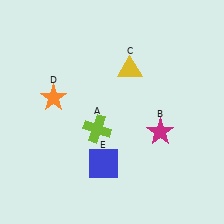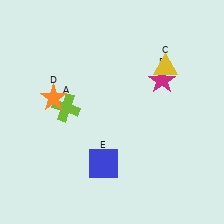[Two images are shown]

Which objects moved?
The objects that moved are: the lime cross (A), the magenta star (B), the yellow triangle (C).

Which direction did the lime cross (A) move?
The lime cross (A) moved left.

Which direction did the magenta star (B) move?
The magenta star (B) moved up.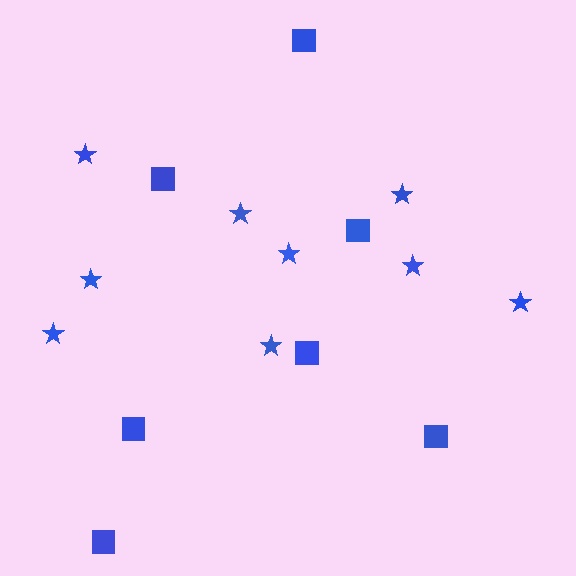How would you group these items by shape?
There are 2 groups: one group of squares (7) and one group of stars (9).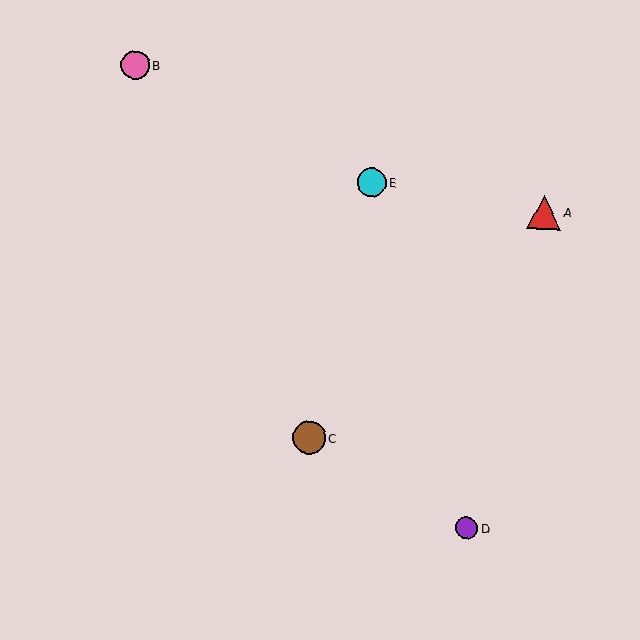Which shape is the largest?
The red triangle (labeled A) is the largest.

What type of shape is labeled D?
Shape D is a purple circle.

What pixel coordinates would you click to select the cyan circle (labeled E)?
Click at (372, 182) to select the cyan circle E.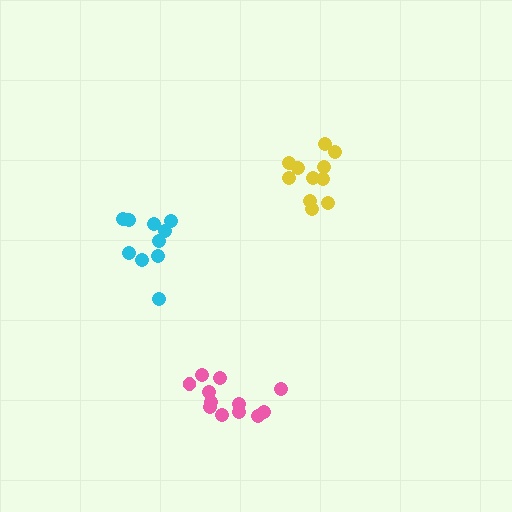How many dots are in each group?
Group 1: 10 dots, Group 2: 12 dots, Group 3: 11 dots (33 total).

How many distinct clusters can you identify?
There are 3 distinct clusters.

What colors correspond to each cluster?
The clusters are colored: cyan, pink, yellow.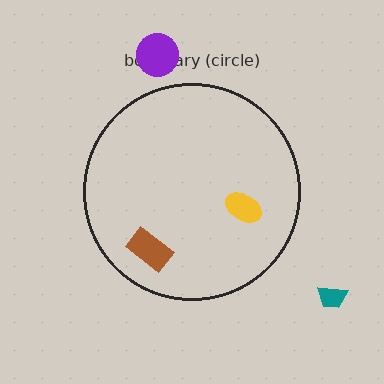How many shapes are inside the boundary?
2 inside, 2 outside.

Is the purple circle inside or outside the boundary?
Outside.